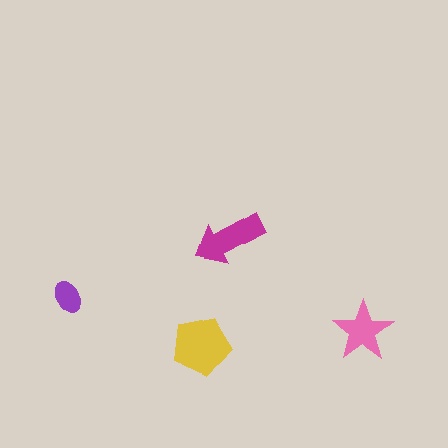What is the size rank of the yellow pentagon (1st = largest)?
1st.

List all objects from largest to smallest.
The yellow pentagon, the magenta arrow, the pink star, the purple ellipse.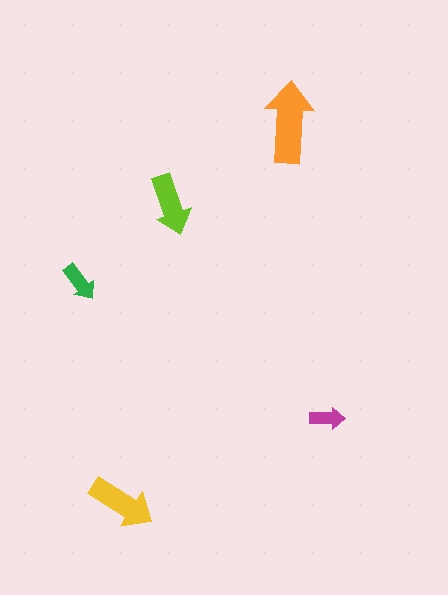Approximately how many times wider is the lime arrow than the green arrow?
About 1.5 times wider.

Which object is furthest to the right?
The magenta arrow is rightmost.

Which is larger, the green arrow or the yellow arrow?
The yellow one.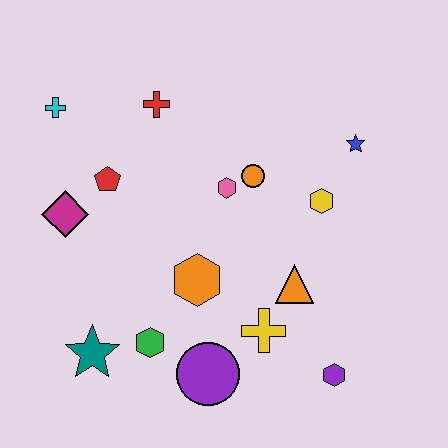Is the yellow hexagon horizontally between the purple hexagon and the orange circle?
Yes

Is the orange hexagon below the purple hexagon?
No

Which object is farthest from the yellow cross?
The cyan cross is farthest from the yellow cross.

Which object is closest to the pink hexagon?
The orange circle is closest to the pink hexagon.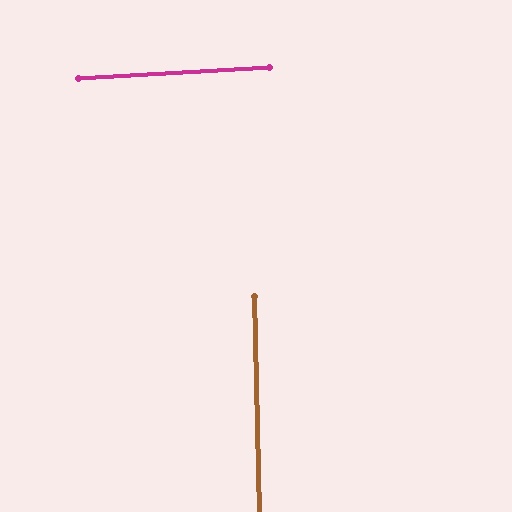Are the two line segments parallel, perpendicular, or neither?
Perpendicular — they meet at approximately 88°.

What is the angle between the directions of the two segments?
Approximately 88 degrees.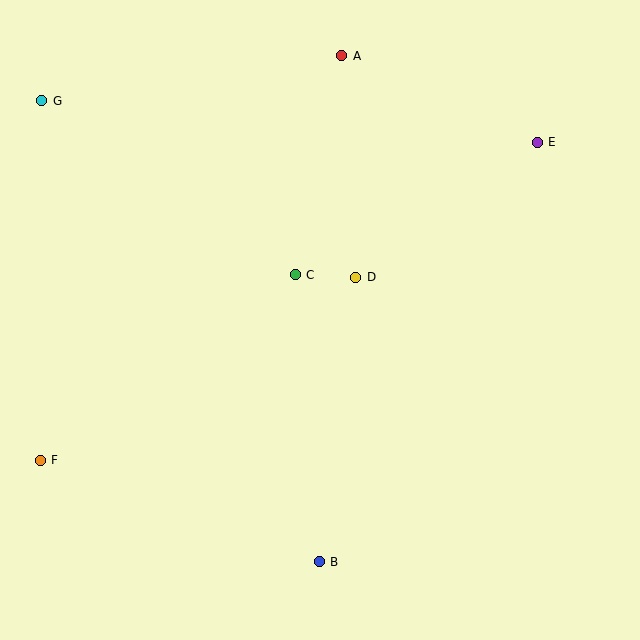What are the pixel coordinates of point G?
Point G is at (42, 101).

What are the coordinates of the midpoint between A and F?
The midpoint between A and F is at (191, 258).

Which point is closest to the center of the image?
Point C at (295, 275) is closest to the center.